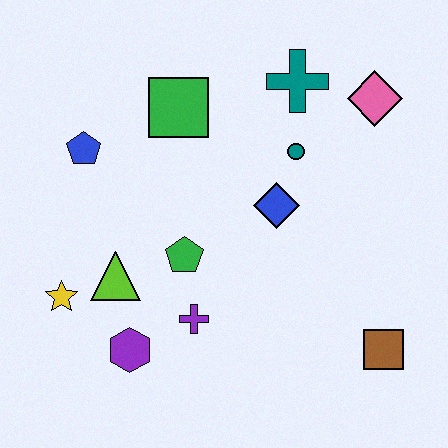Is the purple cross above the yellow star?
No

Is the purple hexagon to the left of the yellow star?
No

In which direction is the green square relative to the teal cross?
The green square is to the left of the teal cross.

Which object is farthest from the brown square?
The blue pentagon is farthest from the brown square.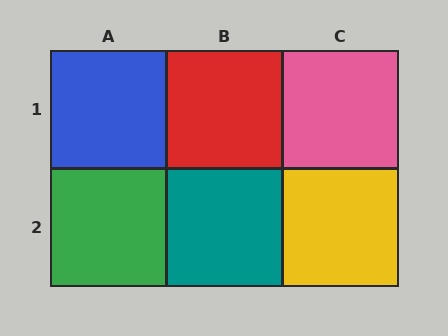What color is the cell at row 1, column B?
Red.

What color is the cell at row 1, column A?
Blue.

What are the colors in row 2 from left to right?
Green, teal, yellow.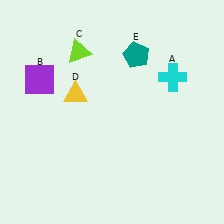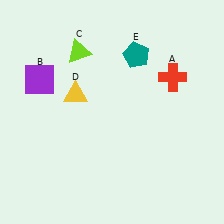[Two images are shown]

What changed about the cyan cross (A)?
In Image 1, A is cyan. In Image 2, it changed to red.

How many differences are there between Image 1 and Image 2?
There is 1 difference between the two images.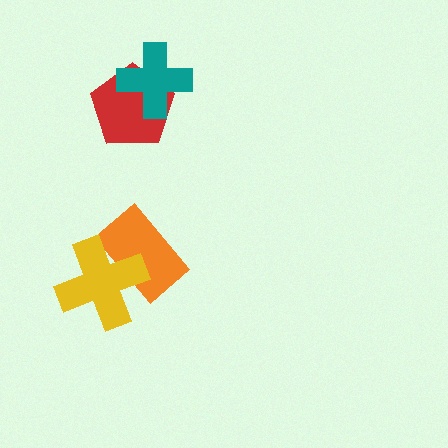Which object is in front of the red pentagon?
The teal cross is in front of the red pentagon.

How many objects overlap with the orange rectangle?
1 object overlaps with the orange rectangle.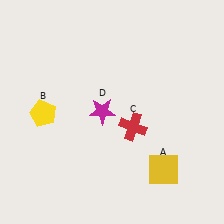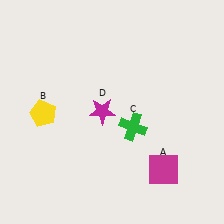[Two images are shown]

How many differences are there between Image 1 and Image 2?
There are 2 differences between the two images.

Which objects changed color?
A changed from yellow to magenta. C changed from red to green.